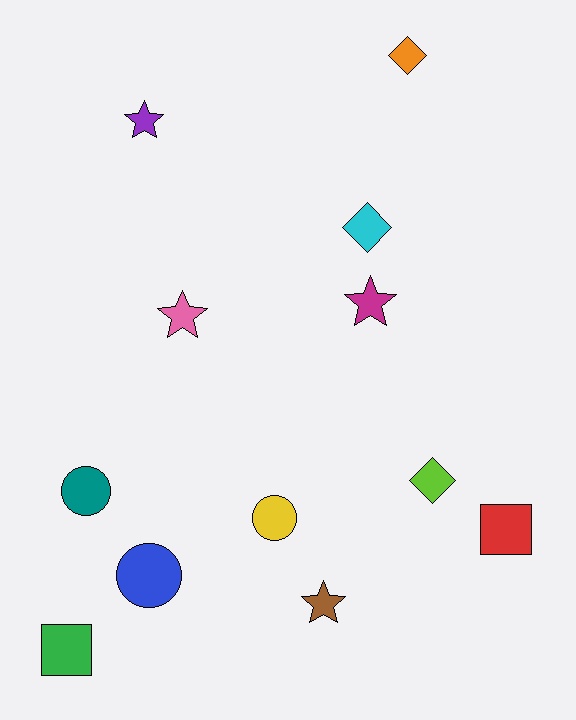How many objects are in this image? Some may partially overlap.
There are 12 objects.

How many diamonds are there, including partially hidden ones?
There are 3 diamonds.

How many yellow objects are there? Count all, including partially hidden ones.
There is 1 yellow object.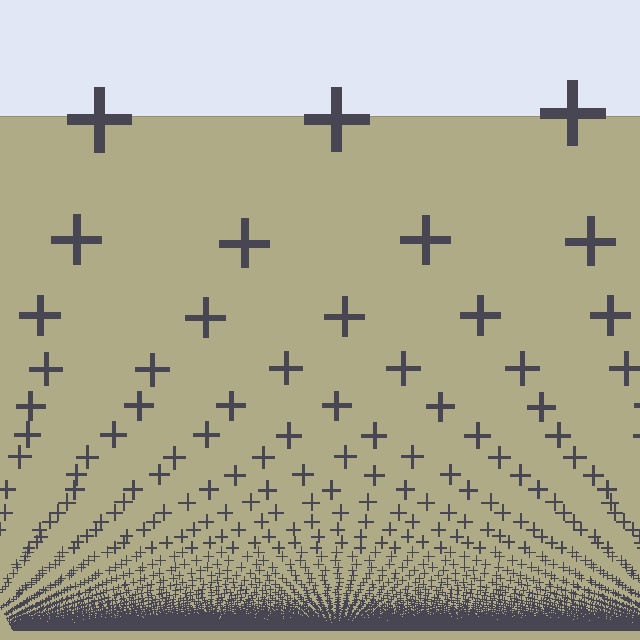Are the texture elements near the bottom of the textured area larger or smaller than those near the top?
Smaller. The gradient is inverted — elements near the bottom are smaller and denser.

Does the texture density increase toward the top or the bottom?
Density increases toward the bottom.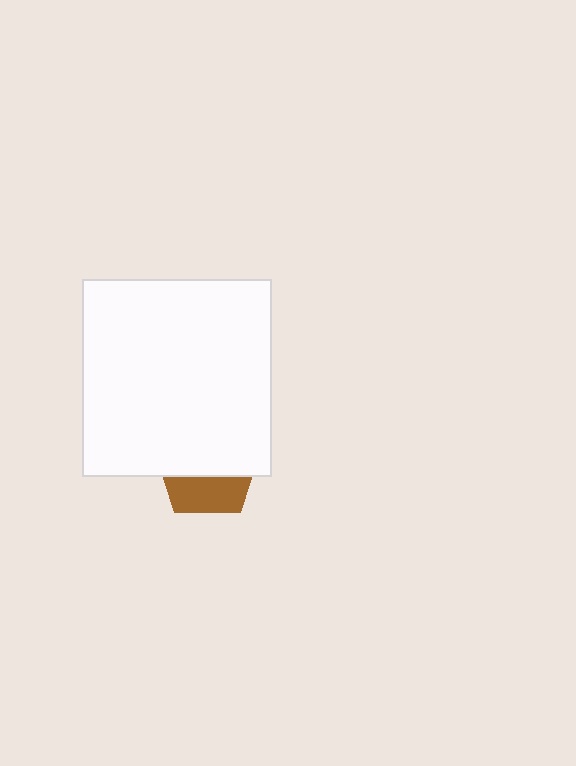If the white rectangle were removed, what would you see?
You would see the complete brown pentagon.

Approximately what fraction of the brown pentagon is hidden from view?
Roughly 63% of the brown pentagon is hidden behind the white rectangle.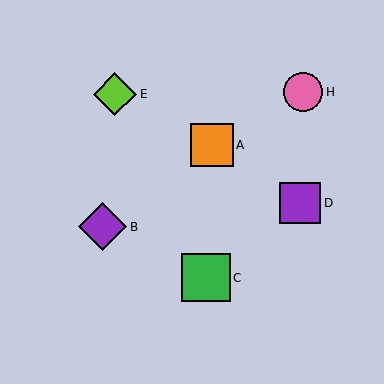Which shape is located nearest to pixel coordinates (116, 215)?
The purple diamond (labeled B) at (103, 227) is nearest to that location.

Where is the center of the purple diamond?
The center of the purple diamond is at (103, 227).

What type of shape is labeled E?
Shape E is a lime diamond.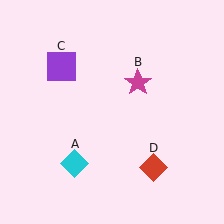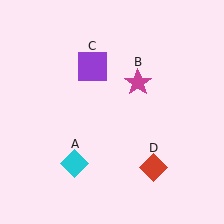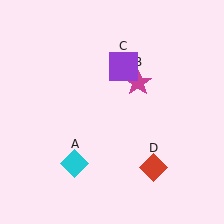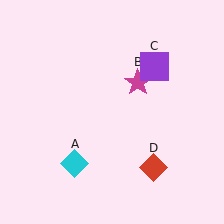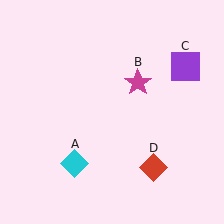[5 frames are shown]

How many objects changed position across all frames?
1 object changed position: purple square (object C).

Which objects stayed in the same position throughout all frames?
Cyan diamond (object A) and magenta star (object B) and red diamond (object D) remained stationary.